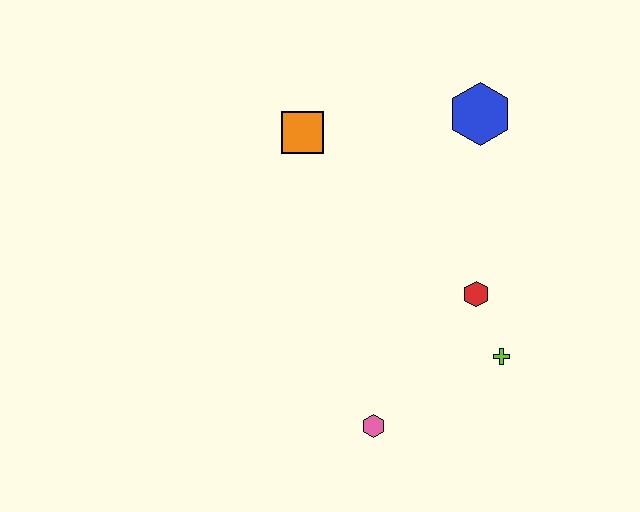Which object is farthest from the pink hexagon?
The blue hexagon is farthest from the pink hexagon.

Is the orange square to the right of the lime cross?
No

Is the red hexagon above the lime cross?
Yes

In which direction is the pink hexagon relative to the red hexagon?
The pink hexagon is below the red hexagon.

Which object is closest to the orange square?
The blue hexagon is closest to the orange square.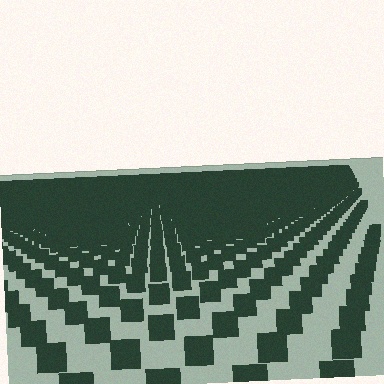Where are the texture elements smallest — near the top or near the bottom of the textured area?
Near the top.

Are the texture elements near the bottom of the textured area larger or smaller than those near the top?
Larger. Near the bottom, elements are closer to the viewer and appear at a bigger on-screen size.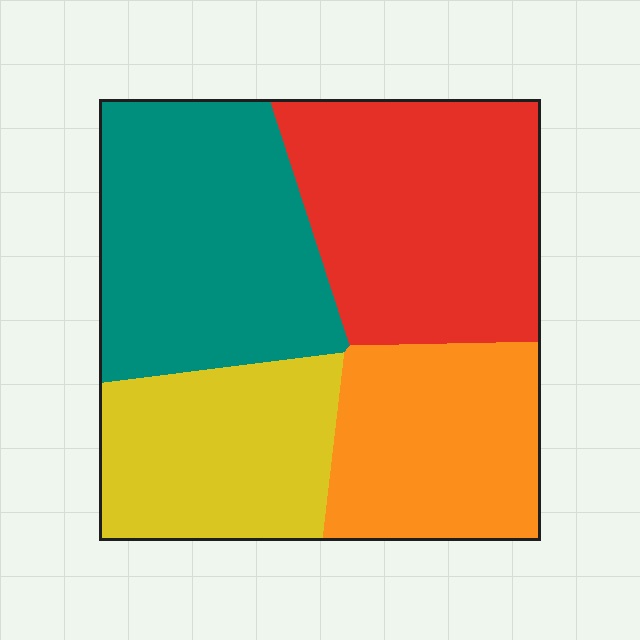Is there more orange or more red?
Red.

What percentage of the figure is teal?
Teal takes up about one third (1/3) of the figure.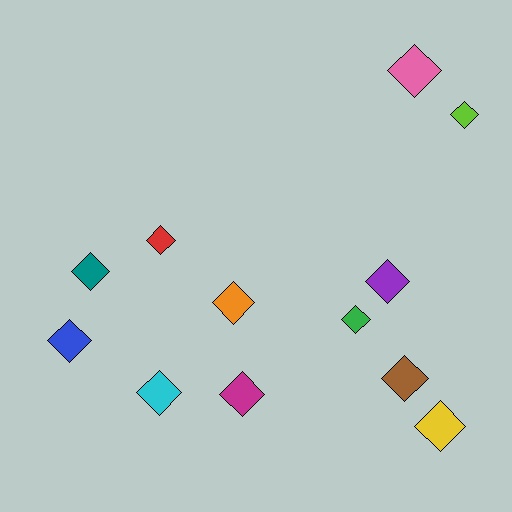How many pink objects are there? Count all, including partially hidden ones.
There is 1 pink object.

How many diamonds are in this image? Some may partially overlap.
There are 12 diamonds.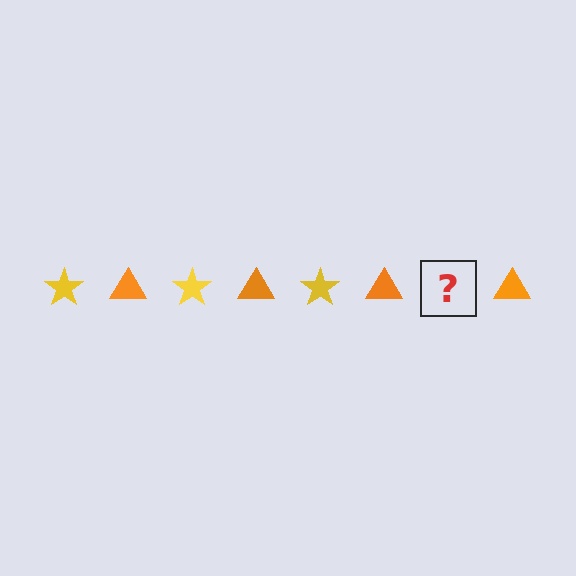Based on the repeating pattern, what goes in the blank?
The blank should be a yellow star.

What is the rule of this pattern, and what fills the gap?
The rule is that the pattern alternates between yellow star and orange triangle. The gap should be filled with a yellow star.